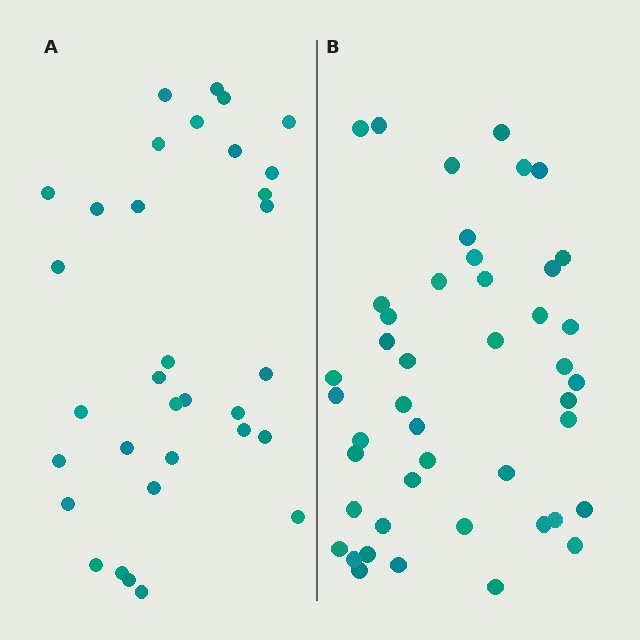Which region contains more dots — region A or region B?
Region B (the right region) has more dots.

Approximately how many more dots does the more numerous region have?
Region B has roughly 12 or so more dots than region A.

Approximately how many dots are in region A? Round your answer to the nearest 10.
About 30 dots. (The exact count is 33, which rounds to 30.)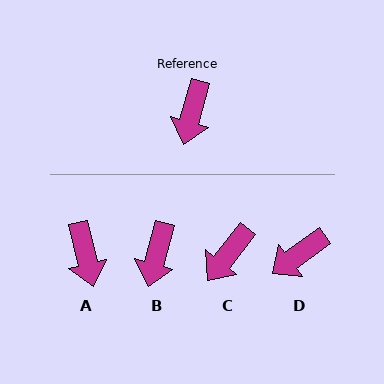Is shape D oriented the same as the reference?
No, it is off by about 39 degrees.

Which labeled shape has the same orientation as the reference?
B.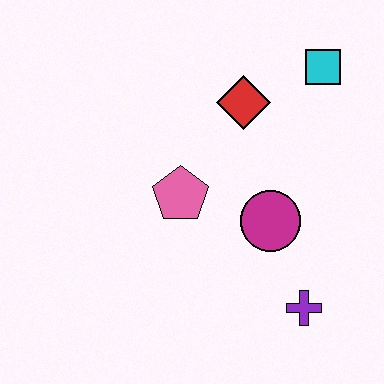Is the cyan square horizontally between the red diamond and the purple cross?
No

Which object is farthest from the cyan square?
The purple cross is farthest from the cyan square.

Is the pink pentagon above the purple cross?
Yes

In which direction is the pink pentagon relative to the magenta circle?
The pink pentagon is to the left of the magenta circle.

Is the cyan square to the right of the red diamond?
Yes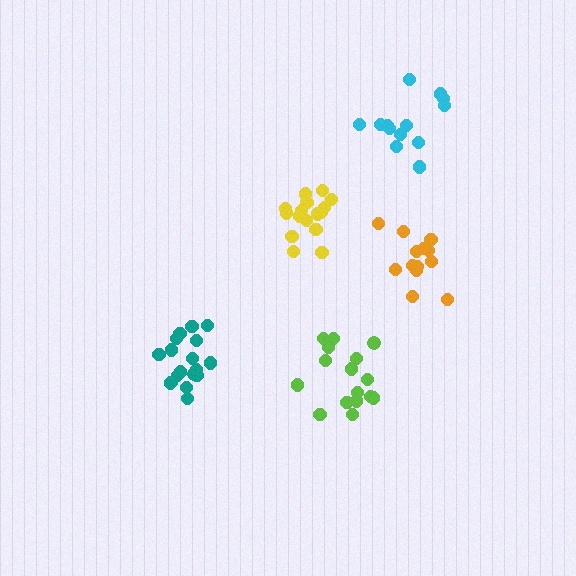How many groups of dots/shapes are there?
There are 5 groups.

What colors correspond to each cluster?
The clusters are colored: lime, yellow, teal, cyan, orange.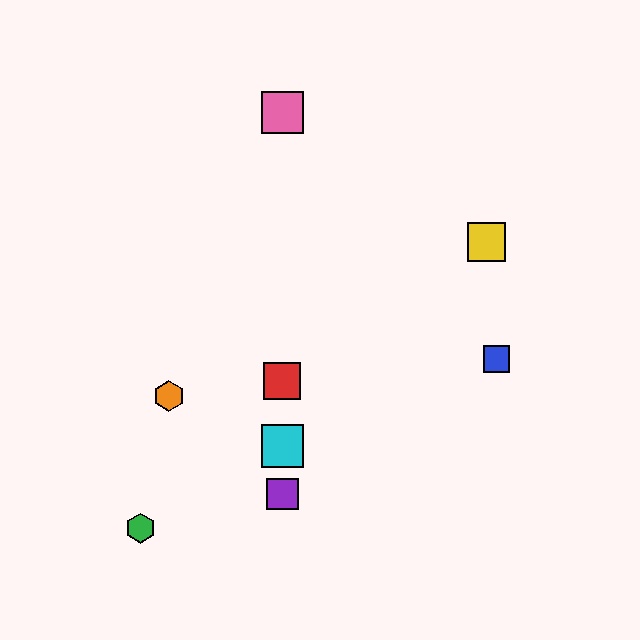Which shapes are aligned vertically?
The red square, the purple square, the cyan square, the pink square are aligned vertically.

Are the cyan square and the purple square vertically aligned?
Yes, both are at x≈282.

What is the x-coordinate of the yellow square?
The yellow square is at x≈486.